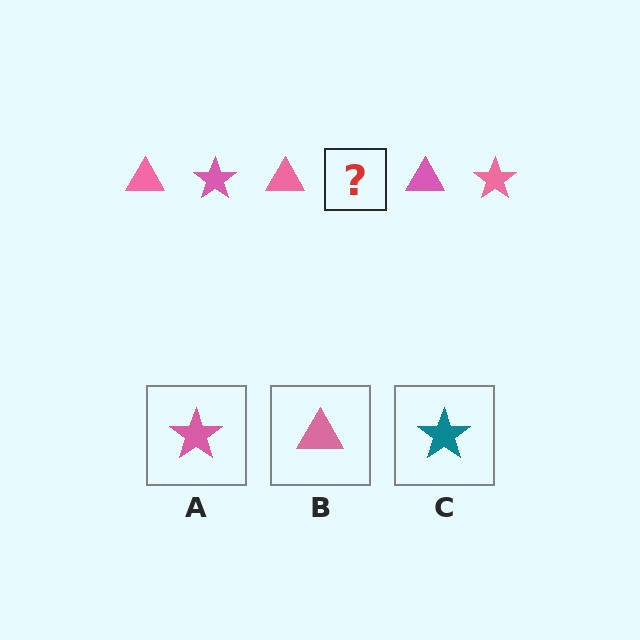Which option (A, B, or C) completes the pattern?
A.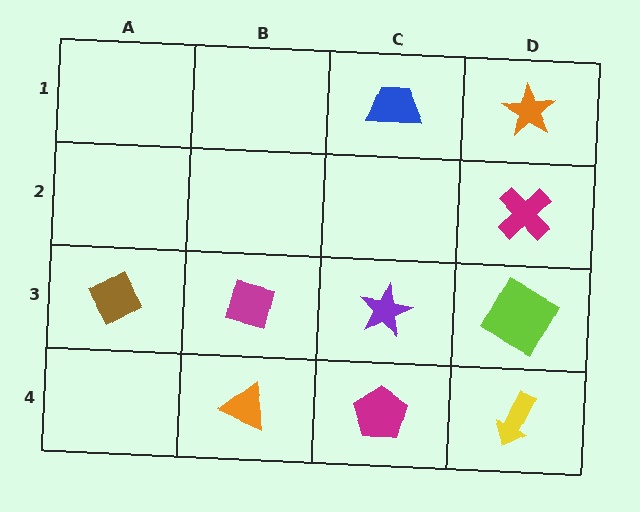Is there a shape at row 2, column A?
No, that cell is empty.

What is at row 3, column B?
A magenta square.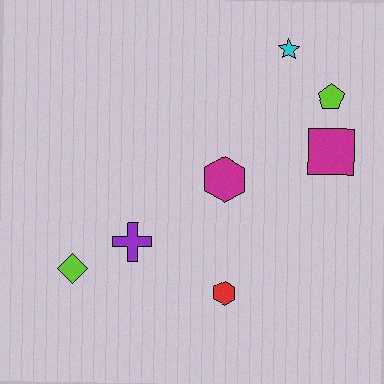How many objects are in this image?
There are 7 objects.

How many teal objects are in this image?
There are no teal objects.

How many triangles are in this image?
There are no triangles.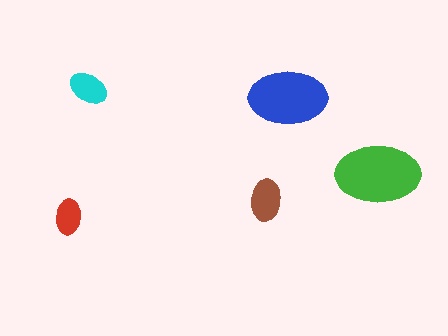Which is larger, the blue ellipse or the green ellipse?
The green one.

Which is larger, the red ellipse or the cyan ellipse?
The cyan one.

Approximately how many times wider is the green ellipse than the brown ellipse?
About 2 times wider.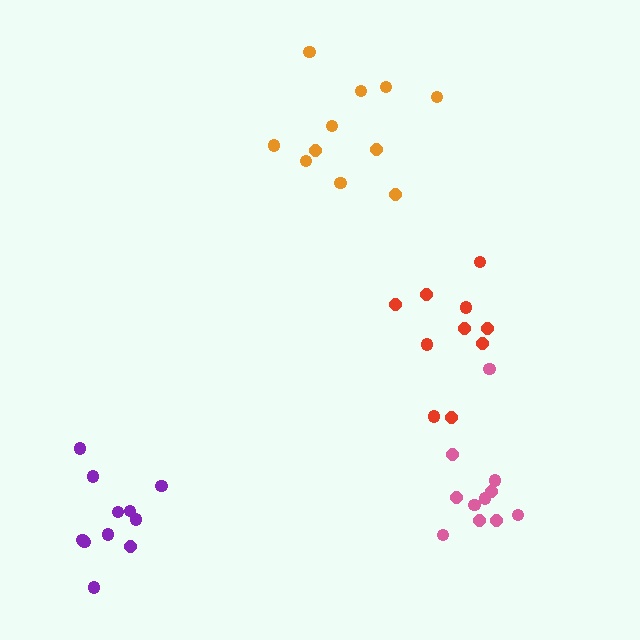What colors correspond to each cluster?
The clusters are colored: red, orange, purple, pink.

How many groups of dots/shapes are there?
There are 4 groups.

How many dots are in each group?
Group 1: 10 dots, Group 2: 11 dots, Group 3: 11 dots, Group 4: 11 dots (43 total).